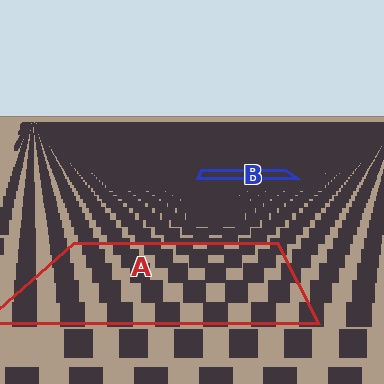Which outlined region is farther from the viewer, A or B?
Region B is farther from the viewer — the texture elements inside it appear smaller and more densely packed.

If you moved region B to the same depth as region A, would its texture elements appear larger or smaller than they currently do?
They would appear larger. At a closer depth, the same texture elements are projected at a bigger on-screen size.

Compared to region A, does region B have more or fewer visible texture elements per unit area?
Region B has more texture elements per unit area — they are packed more densely because it is farther away.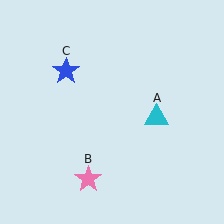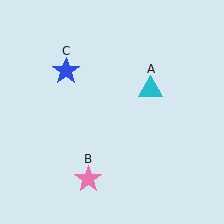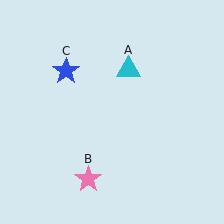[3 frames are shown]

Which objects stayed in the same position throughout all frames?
Pink star (object B) and blue star (object C) remained stationary.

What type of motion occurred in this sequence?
The cyan triangle (object A) rotated counterclockwise around the center of the scene.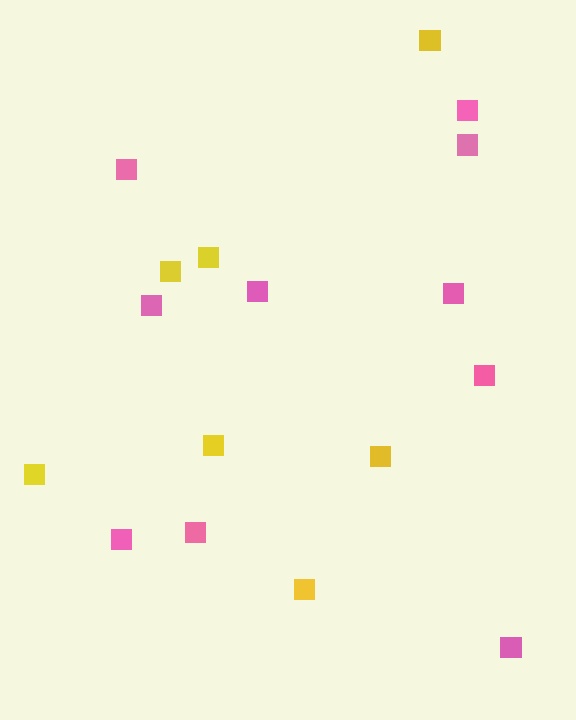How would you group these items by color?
There are 2 groups: one group of yellow squares (7) and one group of pink squares (10).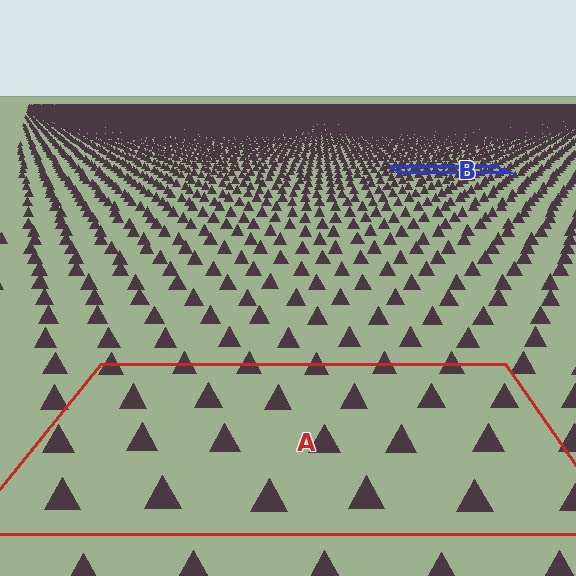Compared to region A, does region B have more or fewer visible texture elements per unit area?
Region B has more texture elements per unit area — they are packed more densely because it is farther away.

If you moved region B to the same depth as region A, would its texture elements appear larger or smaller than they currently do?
They would appear larger. At a closer depth, the same texture elements are projected at a bigger on-screen size.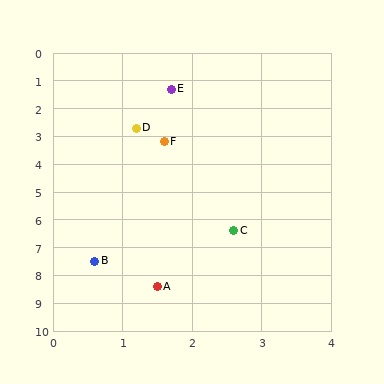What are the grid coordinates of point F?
Point F is at approximately (1.6, 3.2).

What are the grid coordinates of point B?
Point B is at approximately (0.6, 7.5).